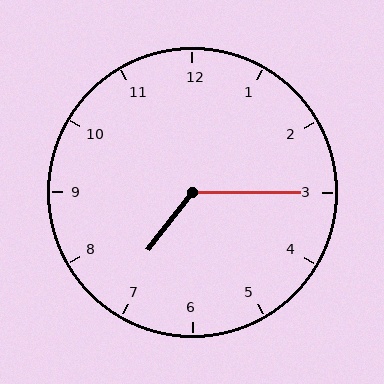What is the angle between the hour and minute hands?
Approximately 128 degrees.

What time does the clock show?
7:15.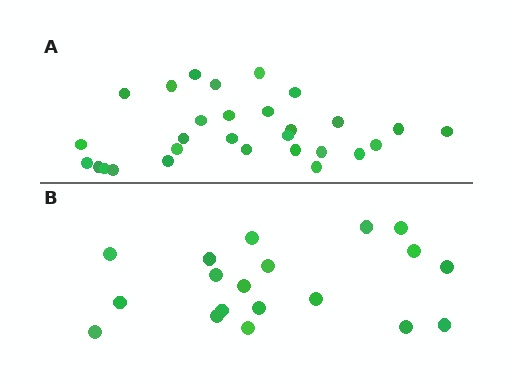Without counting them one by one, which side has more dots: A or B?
Region A (the top region) has more dots.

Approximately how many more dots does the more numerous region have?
Region A has roughly 10 or so more dots than region B.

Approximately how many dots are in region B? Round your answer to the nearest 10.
About 20 dots. (The exact count is 19, which rounds to 20.)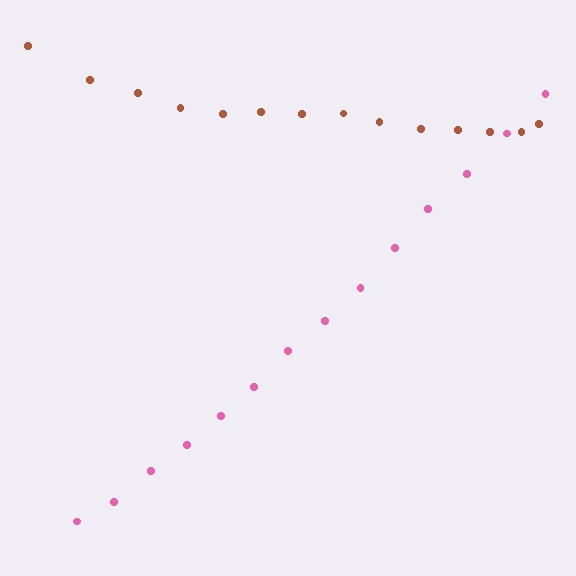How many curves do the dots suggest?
There are 2 distinct paths.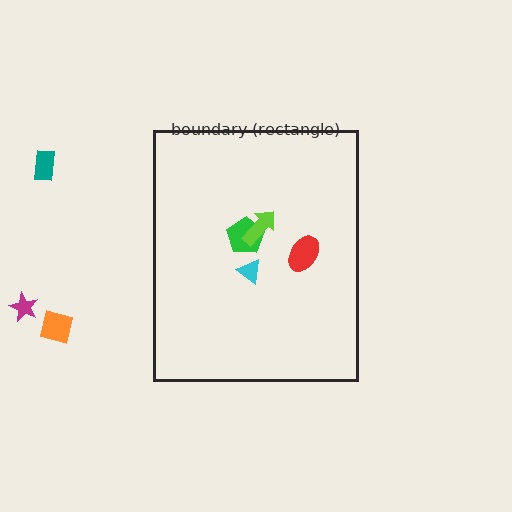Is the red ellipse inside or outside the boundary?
Inside.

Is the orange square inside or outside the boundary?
Outside.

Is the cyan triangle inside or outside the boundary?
Inside.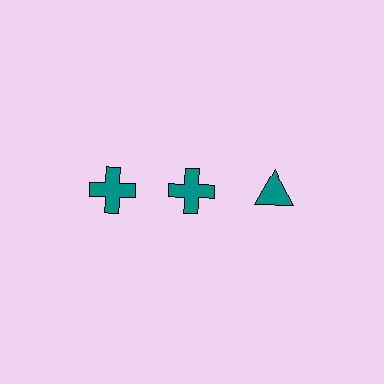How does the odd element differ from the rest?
It has a different shape: triangle instead of cross.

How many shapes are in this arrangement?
There are 3 shapes arranged in a grid pattern.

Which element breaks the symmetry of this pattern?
The teal triangle in the top row, center column breaks the symmetry. All other shapes are teal crosses.